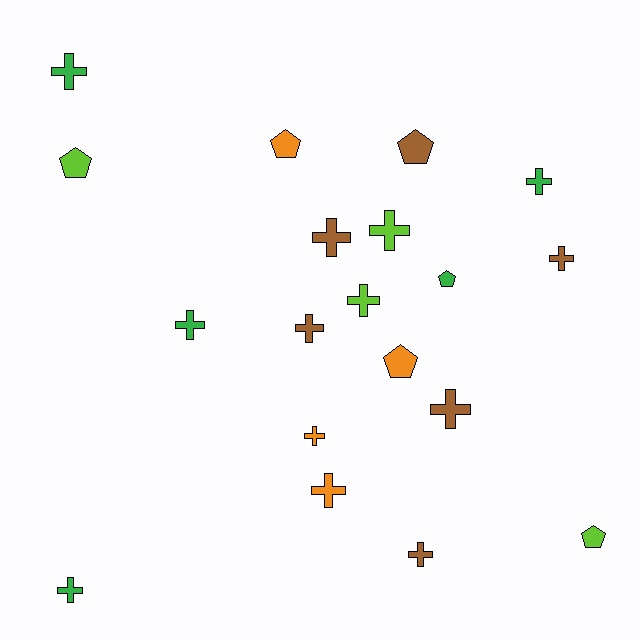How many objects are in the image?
There are 19 objects.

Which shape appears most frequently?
Cross, with 13 objects.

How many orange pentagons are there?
There are 2 orange pentagons.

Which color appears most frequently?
Brown, with 6 objects.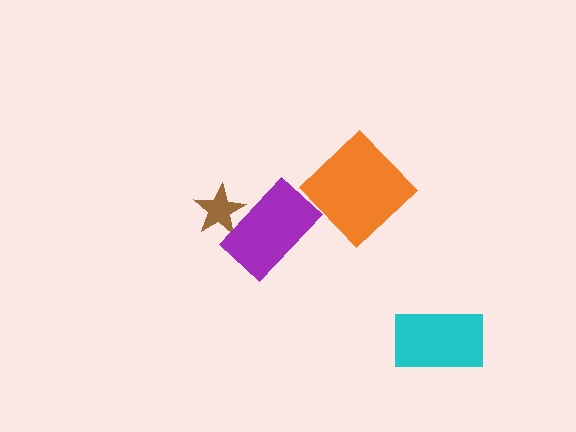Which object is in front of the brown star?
The purple rectangle is in front of the brown star.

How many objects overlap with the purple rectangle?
1 object overlaps with the purple rectangle.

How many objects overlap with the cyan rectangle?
0 objects overlap with the cyan rectangle.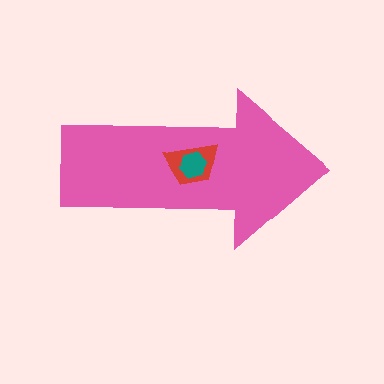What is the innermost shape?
The teal hexagon.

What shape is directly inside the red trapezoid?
The teal hexagon.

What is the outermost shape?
The pink arrow.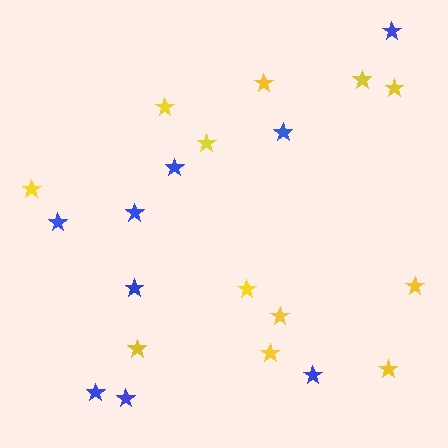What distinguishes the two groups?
There are 2 groups: one group of blue stars (9) and one group of yellow stars (12).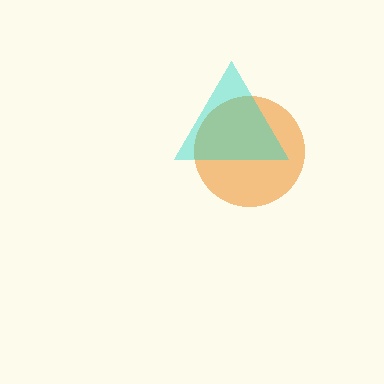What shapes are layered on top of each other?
The layered shapes are: an orange circle, a cyan triangle.